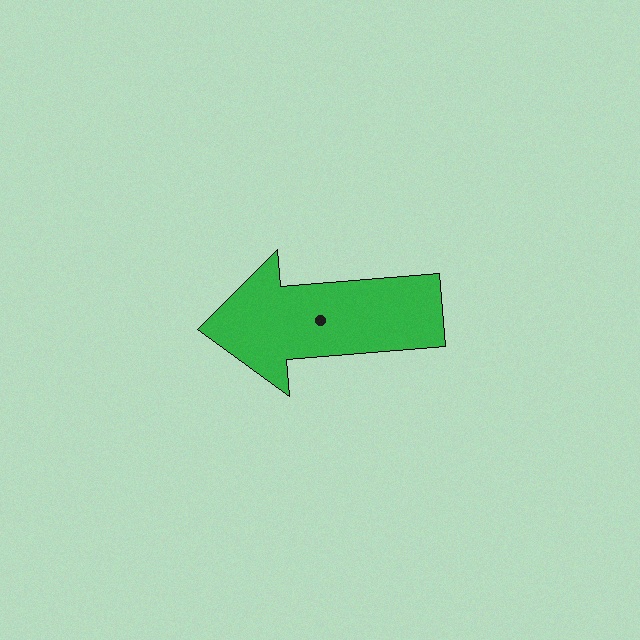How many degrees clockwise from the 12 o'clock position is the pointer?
Approximately 265 degrees.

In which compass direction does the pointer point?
West.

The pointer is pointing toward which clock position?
Roughly 9 o'clock.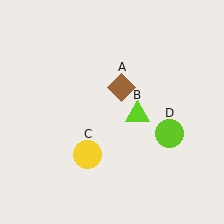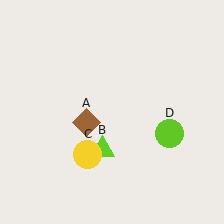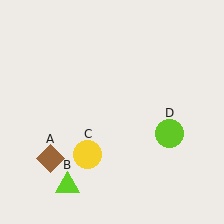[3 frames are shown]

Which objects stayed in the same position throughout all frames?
Yellow circle (object C) and lime circle (object D) remained stationary.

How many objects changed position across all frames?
2 objects changed position: brown diamond (object A), lime triangle (object B).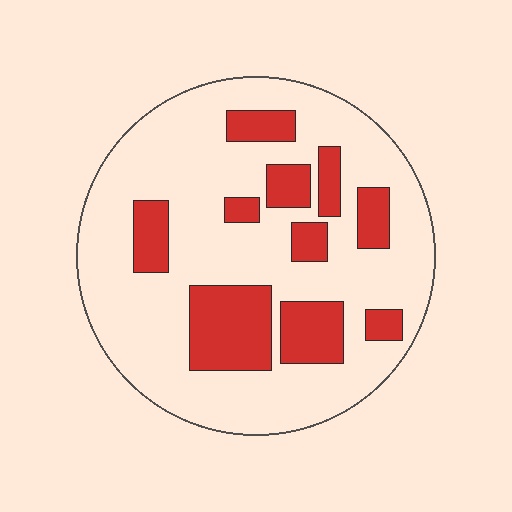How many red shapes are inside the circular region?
10.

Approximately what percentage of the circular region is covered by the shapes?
Approximately 25%.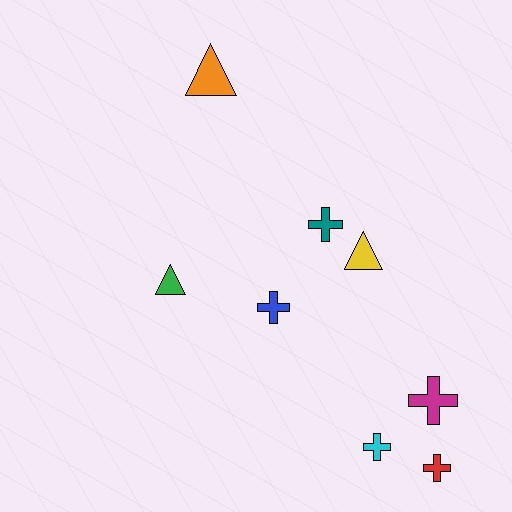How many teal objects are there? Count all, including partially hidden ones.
There is 1 teal object.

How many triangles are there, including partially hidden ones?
There are 3 triangles.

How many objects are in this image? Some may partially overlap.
There are 8 objects.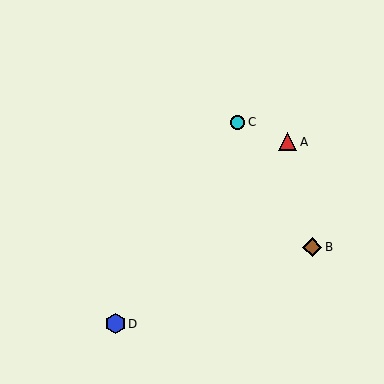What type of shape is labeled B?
Shape B is a brown diamond.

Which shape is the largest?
The blue hexagon (labeled D) is the largest.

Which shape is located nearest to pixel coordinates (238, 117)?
The cyan circle (labeled C) at (238, 122) is nearest to that location.